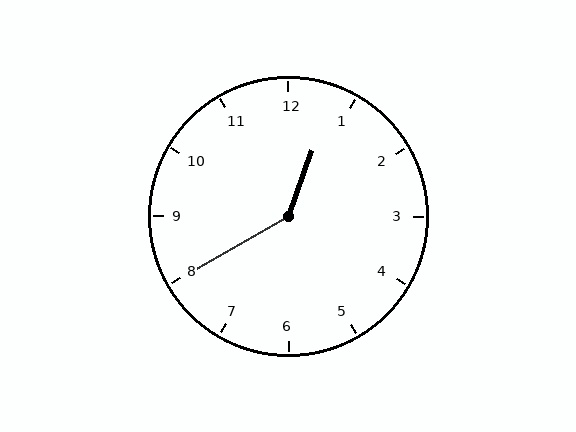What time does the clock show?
12:40.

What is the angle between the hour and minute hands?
Approximately 140 degrees.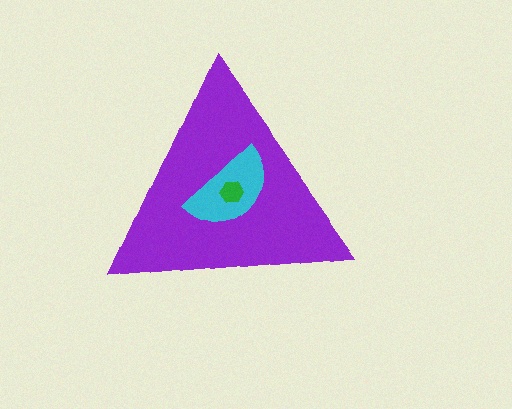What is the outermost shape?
The purple triangle.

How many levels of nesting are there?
3.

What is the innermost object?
The green hexagon.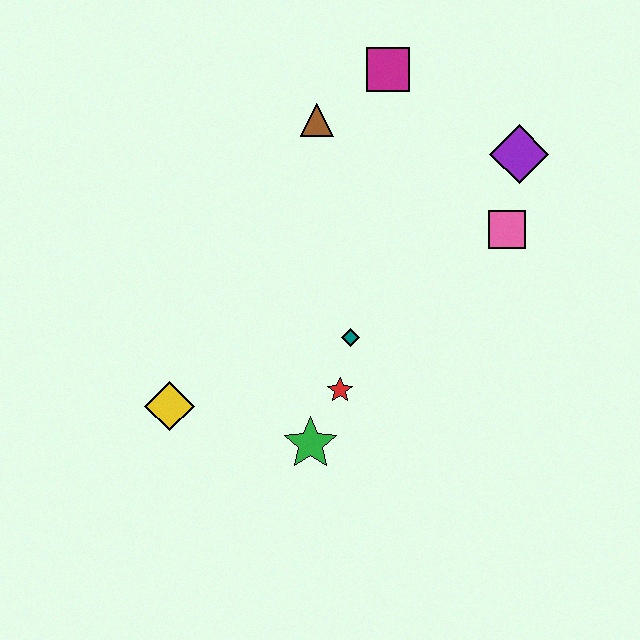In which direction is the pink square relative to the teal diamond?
The pink square is to the right of the teal diamond.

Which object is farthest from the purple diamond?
The yellow diamond is farthest from the purple diamond.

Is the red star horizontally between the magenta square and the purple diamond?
No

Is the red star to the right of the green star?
Yes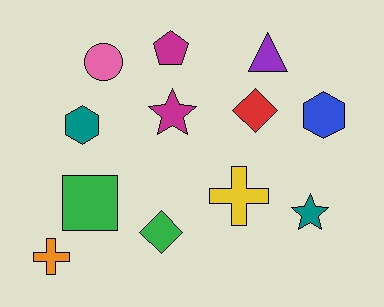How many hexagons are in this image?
There are 2 hexagons.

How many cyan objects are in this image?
There are no cyan objects.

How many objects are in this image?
There are 12 objects.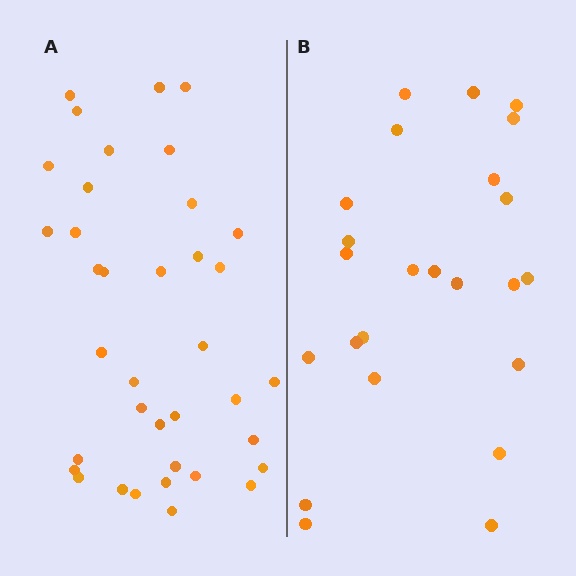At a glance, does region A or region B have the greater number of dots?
Region A (the left region) has more dots.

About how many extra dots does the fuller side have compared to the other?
Region A has approximately 15 more dots than region B.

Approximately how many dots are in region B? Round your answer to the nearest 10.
About 20 dots. (The exact count is 24, which rounds to 20.)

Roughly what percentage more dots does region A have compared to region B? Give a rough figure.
About 55% more.